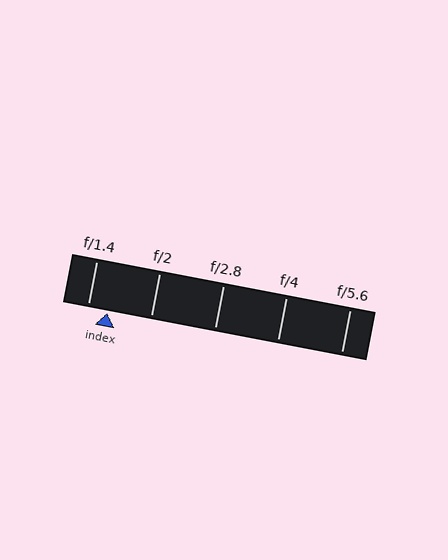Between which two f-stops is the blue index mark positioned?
The index mark is between f/1.4 and f/2.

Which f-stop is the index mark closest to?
The index mark is closest to f/1.4.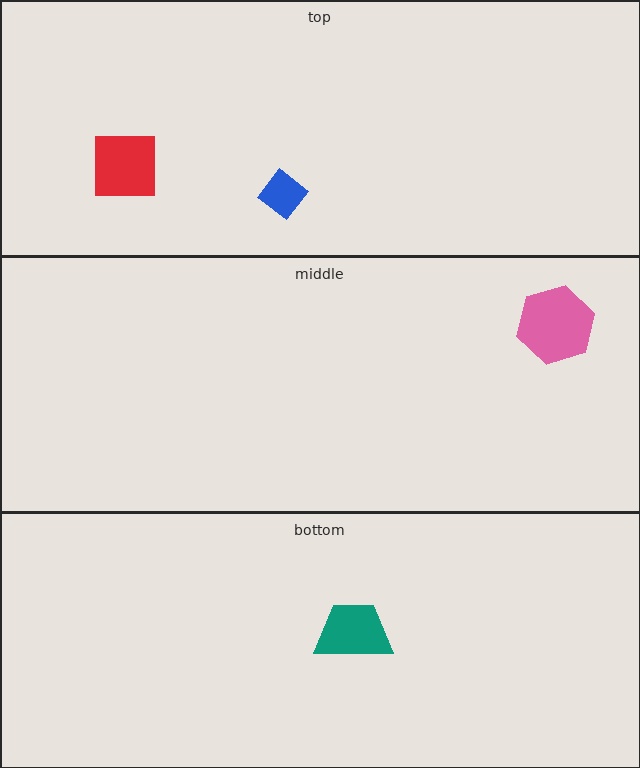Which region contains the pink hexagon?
The middle region.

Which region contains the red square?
The top region.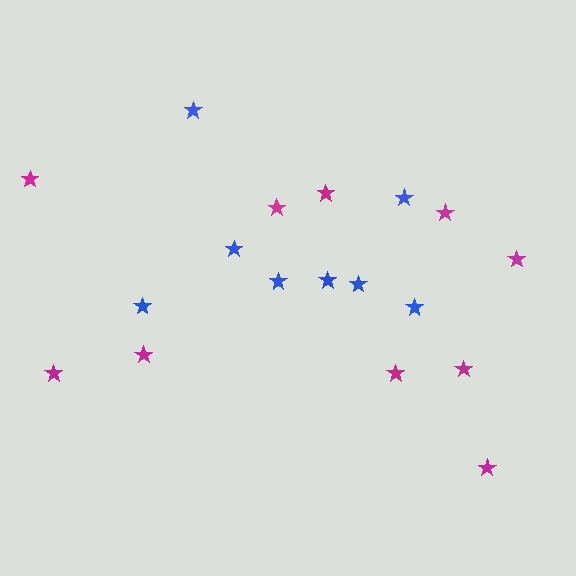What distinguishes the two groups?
There are 2 groups: one group of magenta stars (10) and one group of blue stars (8).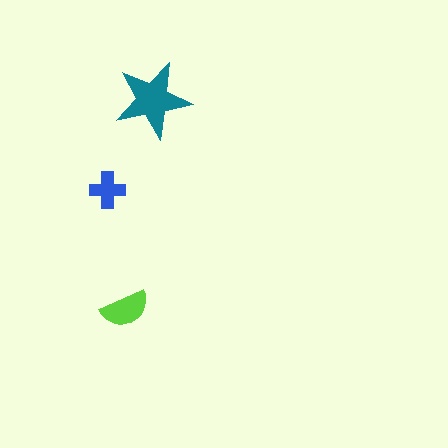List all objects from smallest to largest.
The blue cross, the lime semicircle, the teal star.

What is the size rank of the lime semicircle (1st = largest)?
2nd.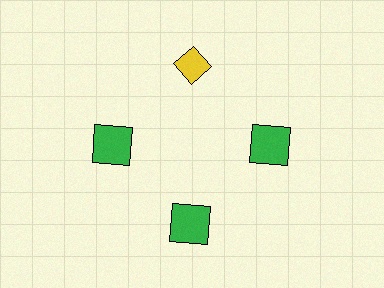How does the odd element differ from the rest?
It differs in both color (yellow instead of green) and shape (diamond instead of square).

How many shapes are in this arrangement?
There are 4 shapes arranged in a ring pattern.